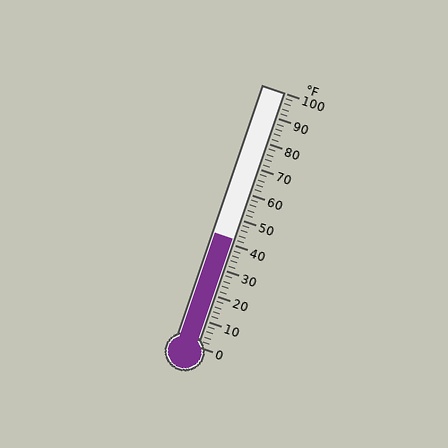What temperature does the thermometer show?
The thermometer shows approximately 42°F.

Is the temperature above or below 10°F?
The temperature is above 10°F.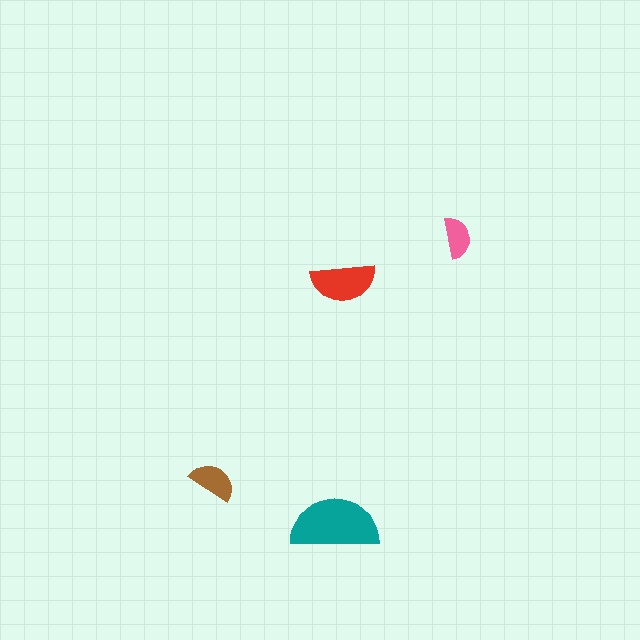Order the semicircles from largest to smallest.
the teal one, the red one, the brown one, the pink one.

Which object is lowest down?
The teal semicircle is bottommost.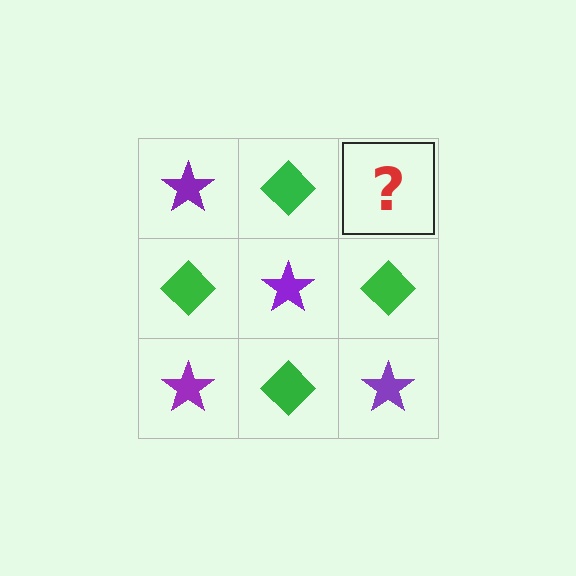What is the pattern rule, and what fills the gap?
The rule is that it alternates purple star and green diamond in a checkerboard pattern. The gap should be filled with a purple star.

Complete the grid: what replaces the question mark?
The question mark should be replaced with a purple star.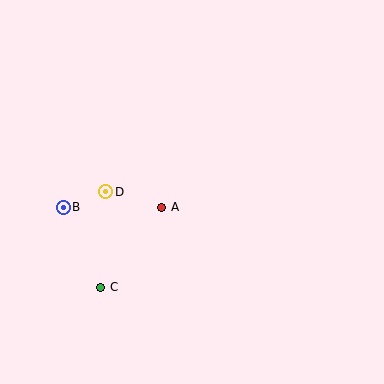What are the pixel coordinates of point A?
Point A is at (162, 207).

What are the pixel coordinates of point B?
Point B is at (63, 207).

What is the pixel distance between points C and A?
The distance between C and A is 100 pixels.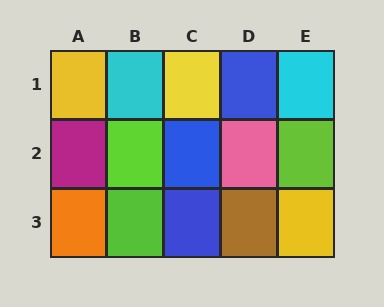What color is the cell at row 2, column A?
Magenta.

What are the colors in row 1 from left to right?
Yellow, cyan, yellow, blue, cyan.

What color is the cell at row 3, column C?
Blue.